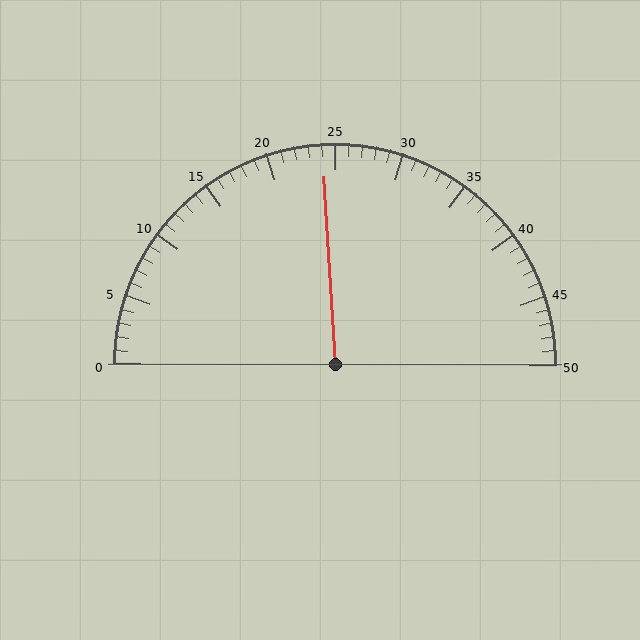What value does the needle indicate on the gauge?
The needle indicates approximately 24.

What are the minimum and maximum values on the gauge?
The gauge ranges from 0 to 50.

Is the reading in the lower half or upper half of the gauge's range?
The reading is in the lower half of the range (0 to 50).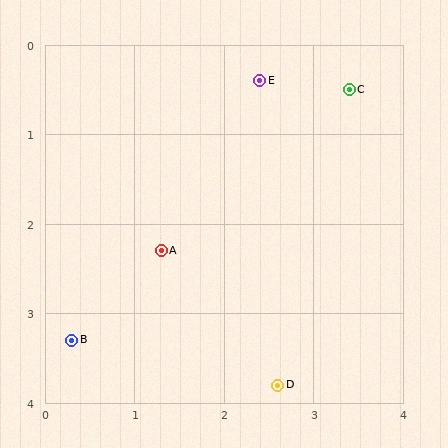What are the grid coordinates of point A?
Point A is at approximately (1.3, 2.3).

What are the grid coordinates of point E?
Point E is at approximately (2.4, 0.4).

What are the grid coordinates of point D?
Point D is at approximately (2.6, 3.8).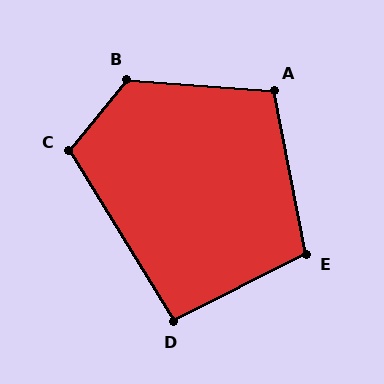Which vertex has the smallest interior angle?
D, at approximately 95 degrees.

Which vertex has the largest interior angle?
B, at approximately 125 degrees.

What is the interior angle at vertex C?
Approximately 109 degrees (obtuse).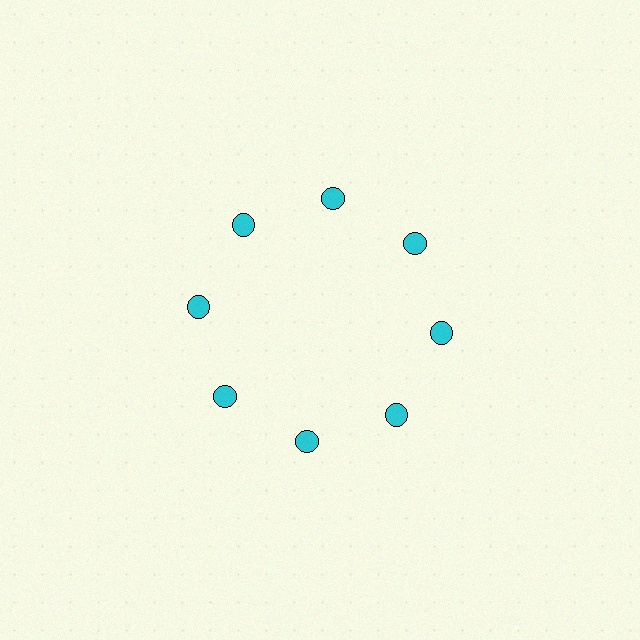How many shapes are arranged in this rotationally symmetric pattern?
There are 8 shapes, arranged in 8 groups of 1.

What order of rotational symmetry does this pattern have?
This pattern has 8-fold rotational symmetry.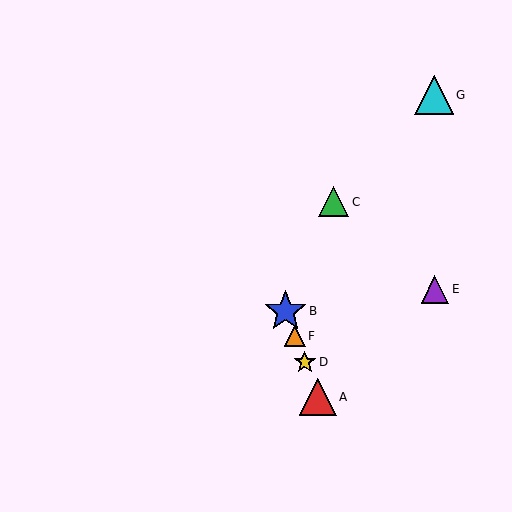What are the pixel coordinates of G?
Object G is at (434, 95).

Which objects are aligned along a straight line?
Objects A, B, D, F are aligned along a straight line.